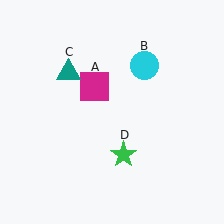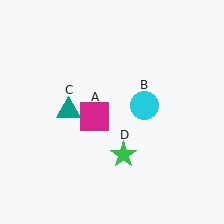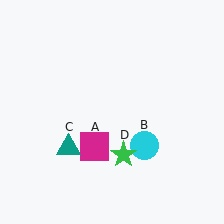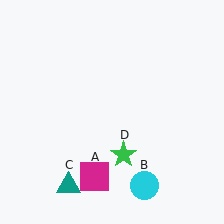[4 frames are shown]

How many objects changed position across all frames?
3 objects changed position: magenta square (object A), cyan circle (object B), teal triangle (object C).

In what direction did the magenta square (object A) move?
The magenta square (object A) moved down.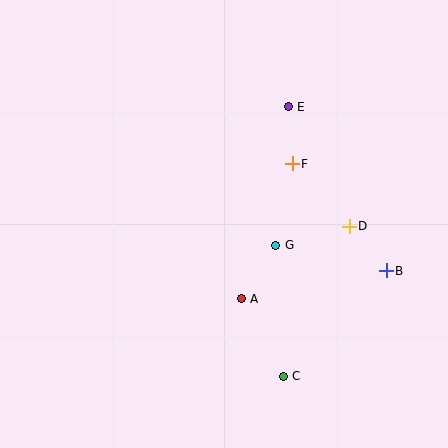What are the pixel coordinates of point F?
Point F is at (292, 164).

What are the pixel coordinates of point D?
Point D is at (349, 226).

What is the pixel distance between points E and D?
The distance between E and D is 134 pixels.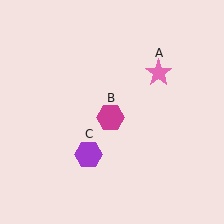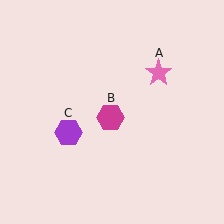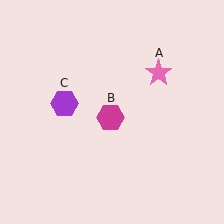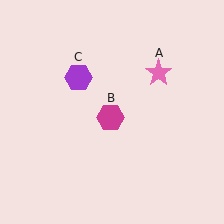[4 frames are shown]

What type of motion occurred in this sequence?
The purple hexagon (object C) rotated clockwise around the center of the scene.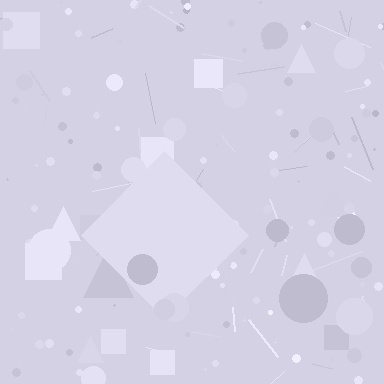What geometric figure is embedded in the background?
A diamond is embedded in the background.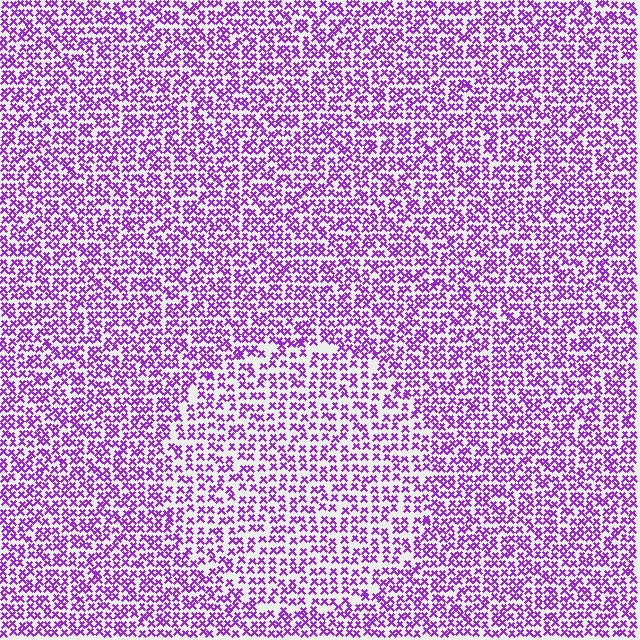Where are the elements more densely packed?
The elements are more densely packed outside the circle boundary.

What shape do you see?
I see a circle.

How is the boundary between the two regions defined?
The boundary is defined by a change in element density (approximately 1.4x ratio). All elements are the same color, size, and shape.